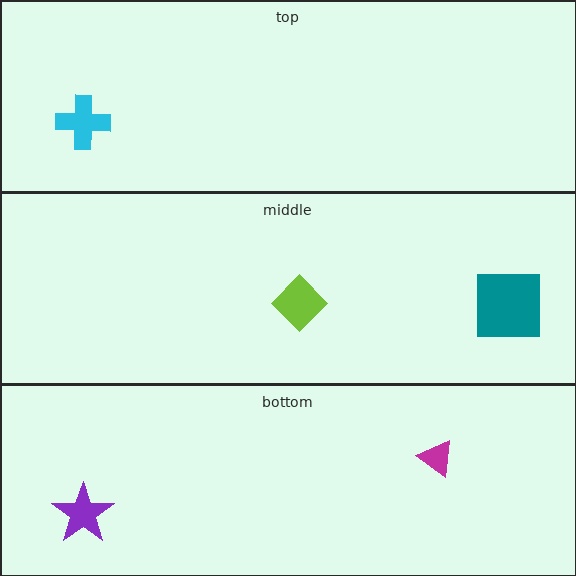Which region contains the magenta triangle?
The bottom region.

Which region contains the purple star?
The bottom region.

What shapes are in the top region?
The cyan cross.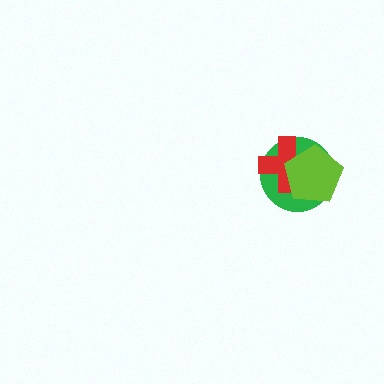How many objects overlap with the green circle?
2 objects overlap with the green circle.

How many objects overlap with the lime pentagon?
2 objects overlap with the lime pentagon.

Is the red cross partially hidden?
Yes, it is partially covered by another shape.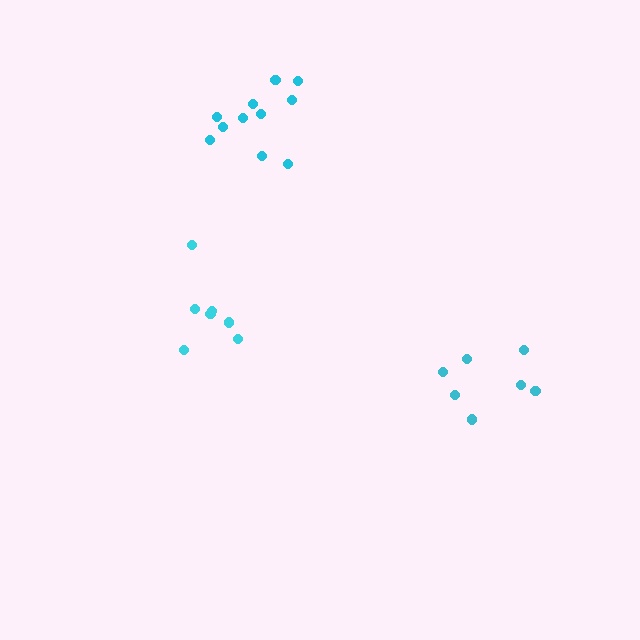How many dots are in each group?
Group 1: 7 dots, Group 2: 11 dots, Group 3: 7 dots (25 total).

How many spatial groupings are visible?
There are 3 spatial groupings.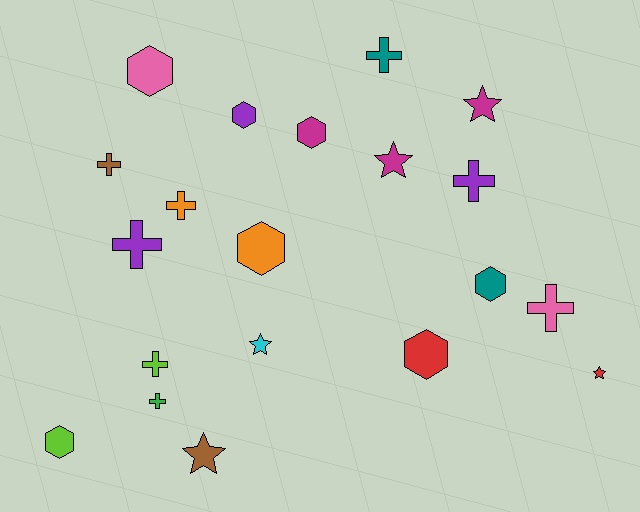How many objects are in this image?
There are 20 objects.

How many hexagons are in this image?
There are 7 hexagons.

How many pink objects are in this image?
There are 2 pink objects.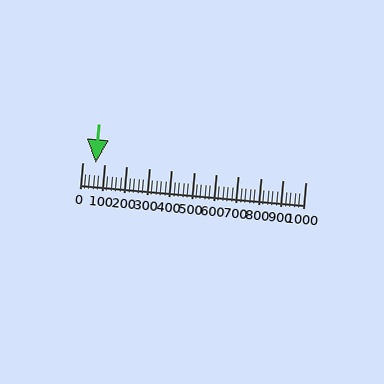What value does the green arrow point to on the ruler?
The green arrow points to approximately 60.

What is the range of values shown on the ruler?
The ruler shows values from 0 to 1000.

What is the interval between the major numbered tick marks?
The major tick marks are spaced 100 units apart.